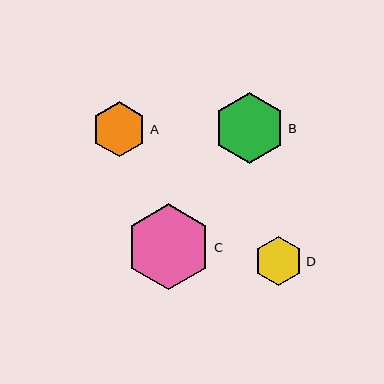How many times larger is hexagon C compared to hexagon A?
Hexagon C is approximately 1.6 times the size of hexagon A.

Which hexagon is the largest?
Hexagon C is the largest with a size of approximately 86 pixels.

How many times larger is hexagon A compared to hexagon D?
Hexagon A is approximately 1.1 times the size of hexagon D.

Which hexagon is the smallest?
Hexagon D is the smallest with a size of approximately 49 pixels.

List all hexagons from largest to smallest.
From largest to smallest: C, B, A, D.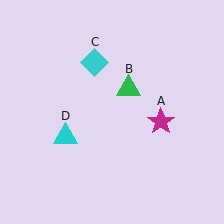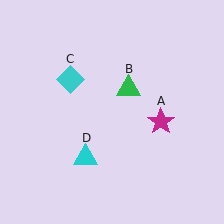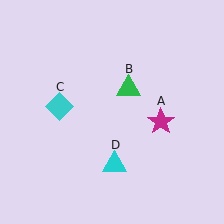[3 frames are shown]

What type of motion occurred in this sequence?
The cyan diamond (object C), cyan triangle (object D) rotated counterclockwise around the center of the scene.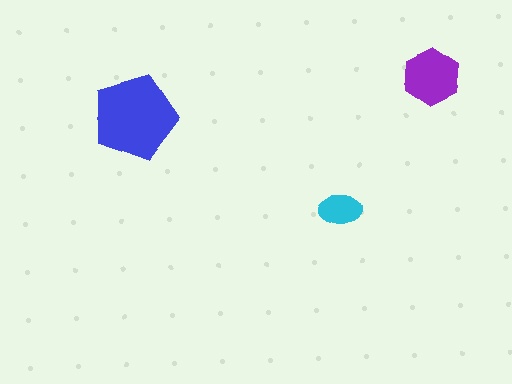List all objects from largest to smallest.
The blue pentagon, the purple hexagon, the cyan ellipse.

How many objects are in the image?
There are 3 objects in the image.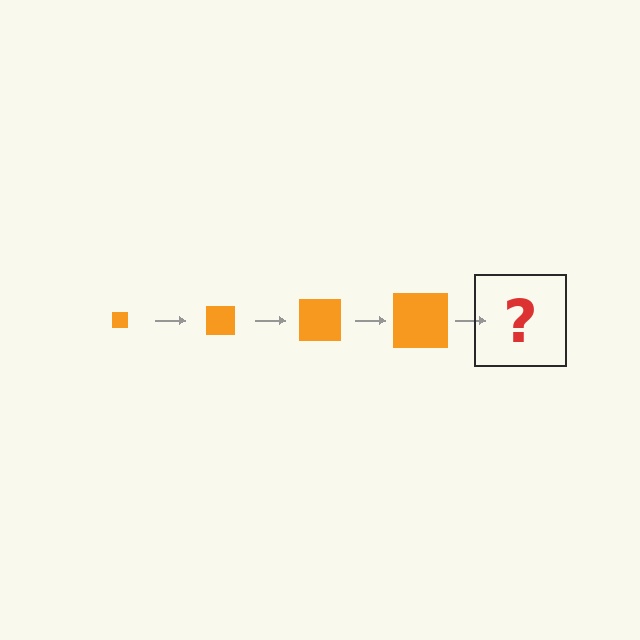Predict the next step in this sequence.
The next step is an orange square, larger than the previous one.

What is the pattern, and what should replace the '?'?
The pattern is that the square gets progressively larger each step. The '?' should be an orange square, larger than the previous one.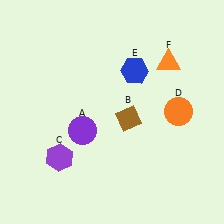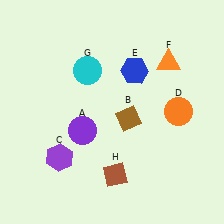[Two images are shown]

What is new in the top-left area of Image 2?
A cyan circle (G) was added in the top-left area of Image 2.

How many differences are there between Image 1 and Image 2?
There are 2 differences between the two images.